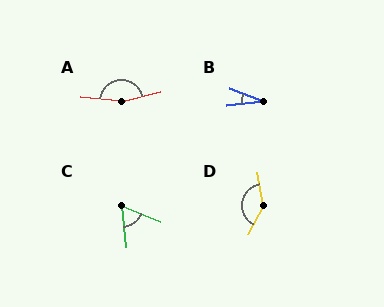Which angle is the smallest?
B, at approximately 26 degrees.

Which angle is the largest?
A, at approximately 159 degrees.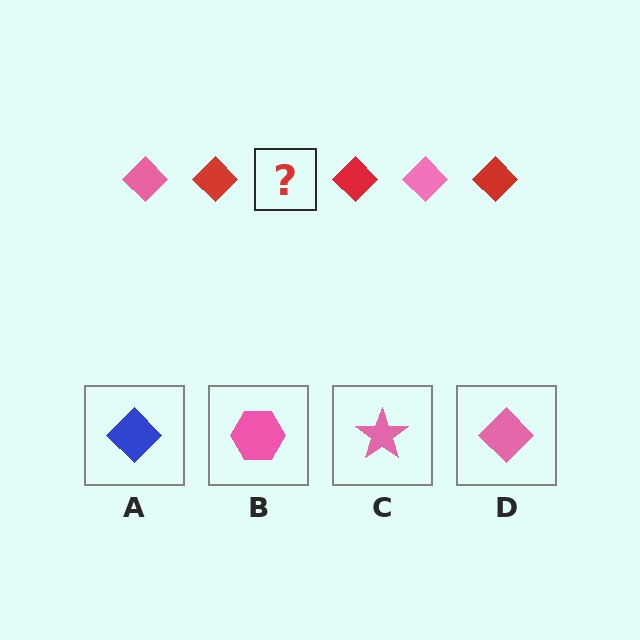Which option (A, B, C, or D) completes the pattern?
D.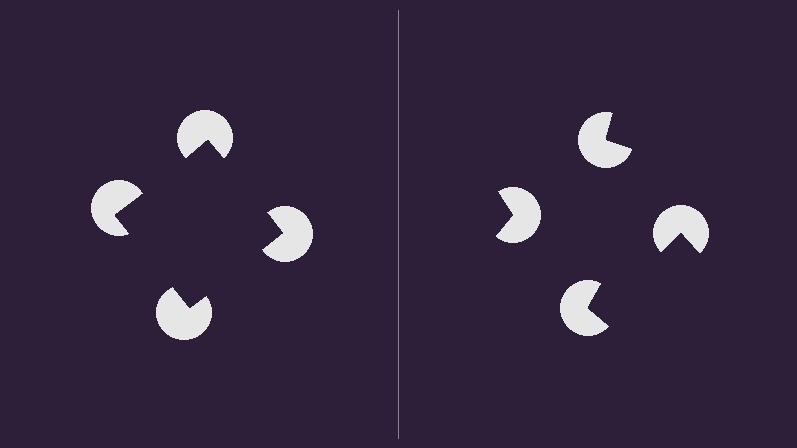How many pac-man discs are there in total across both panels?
8 — 4 on each side.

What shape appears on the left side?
An illusory square.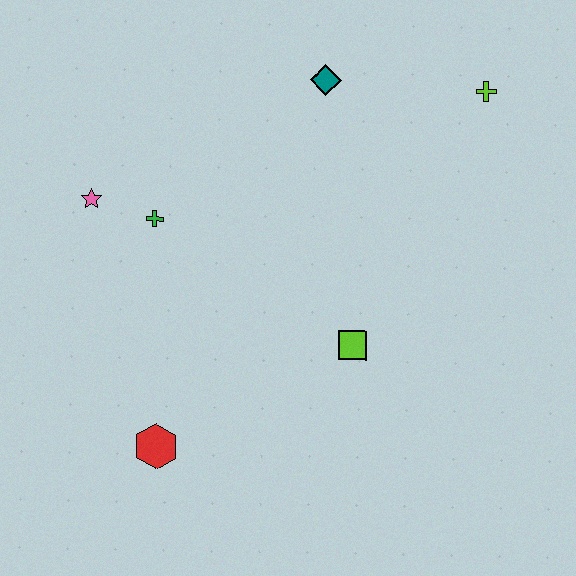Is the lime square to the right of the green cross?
Yes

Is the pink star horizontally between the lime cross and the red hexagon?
No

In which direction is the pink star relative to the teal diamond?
The pink star is to the left of the teal diamond.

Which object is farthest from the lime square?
The pink star is farthest from the lime square.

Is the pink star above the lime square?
Yes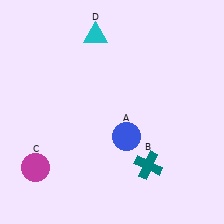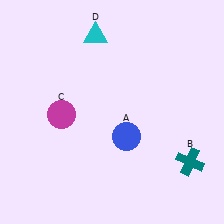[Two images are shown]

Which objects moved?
The objects that moved are: the teal cross (B), the magenta circle (C).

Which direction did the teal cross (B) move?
The teal cross (B) moved right.